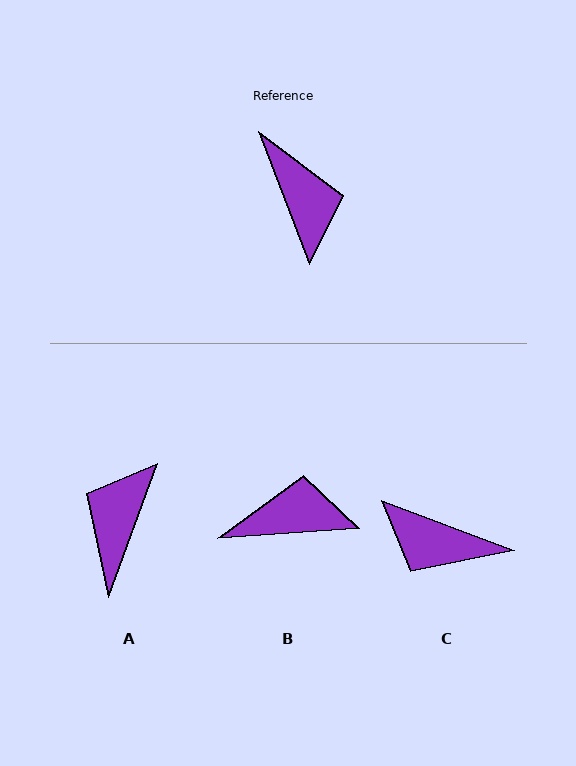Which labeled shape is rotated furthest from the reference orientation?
A, about 139 degrees away.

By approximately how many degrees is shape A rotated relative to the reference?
Approximately 139 degrees counter-clockwise.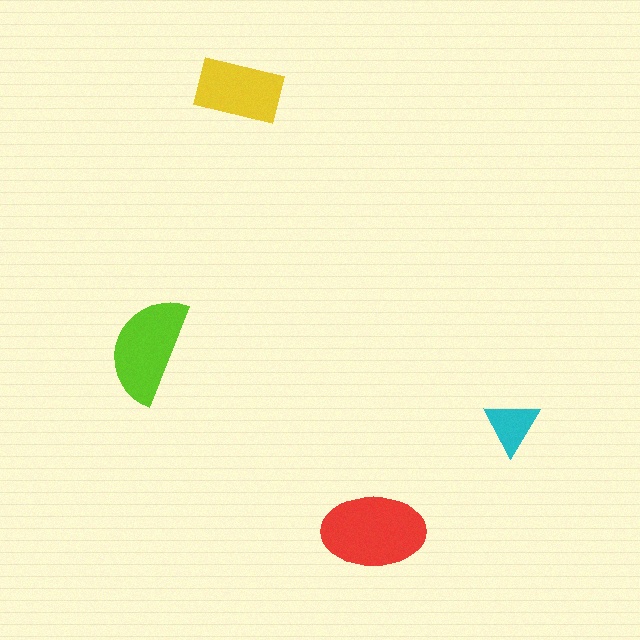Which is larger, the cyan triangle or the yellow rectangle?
The yellow rectangle.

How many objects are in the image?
There are 4 objects in the image.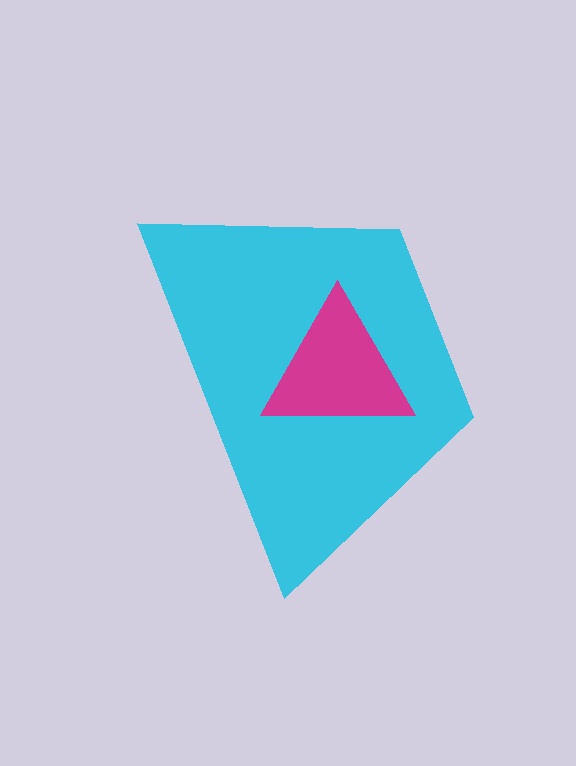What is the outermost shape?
The cyan trapezoid.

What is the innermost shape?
The magenta triangle.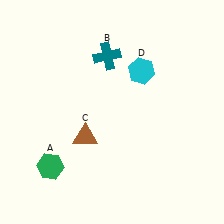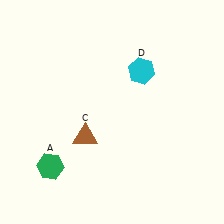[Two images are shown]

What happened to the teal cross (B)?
The teal cross (B) was removed in Image 2. It was in the top-left area of Image 1.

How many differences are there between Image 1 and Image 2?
There is 1 difference between the two images.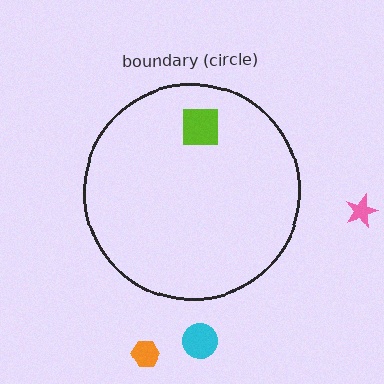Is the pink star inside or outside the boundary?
Outside.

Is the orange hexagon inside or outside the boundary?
Outside.